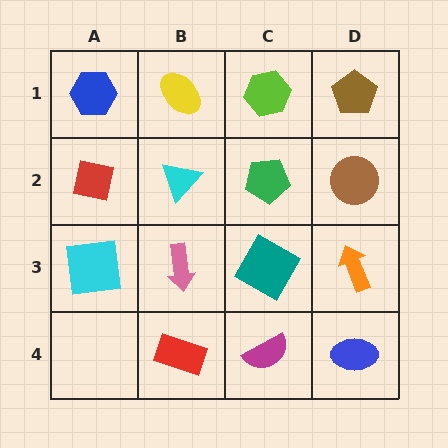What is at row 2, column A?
A red square.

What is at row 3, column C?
A teal square.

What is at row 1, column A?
A blue hexagon.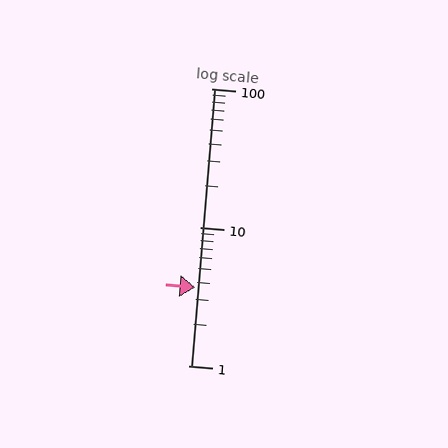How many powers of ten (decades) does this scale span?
The scale spans 2 decades, from 1 to 100.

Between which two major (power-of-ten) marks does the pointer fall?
The pointer is between 1 and 10.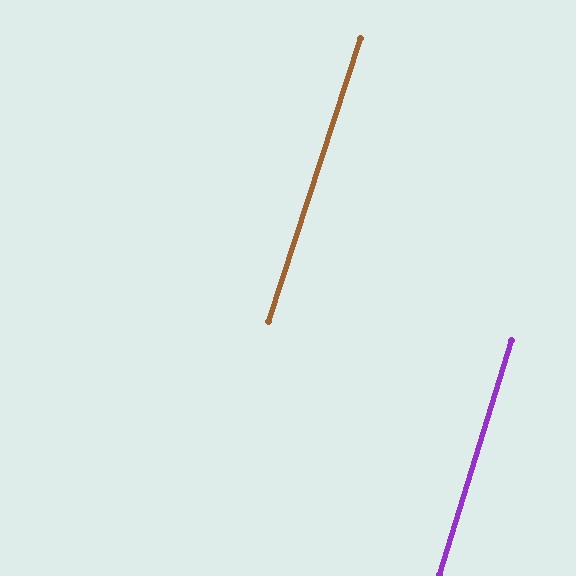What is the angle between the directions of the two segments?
Approximately 1 degree.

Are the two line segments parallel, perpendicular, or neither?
Parallel — their directions differ by only 0.8°.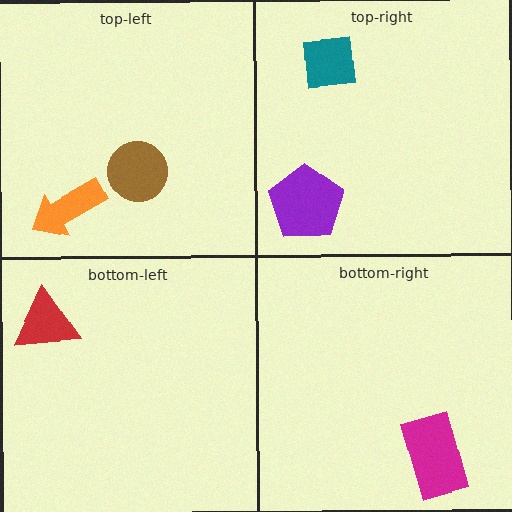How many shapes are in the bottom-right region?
1.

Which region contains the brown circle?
The top-left region.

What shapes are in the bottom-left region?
The red triangle.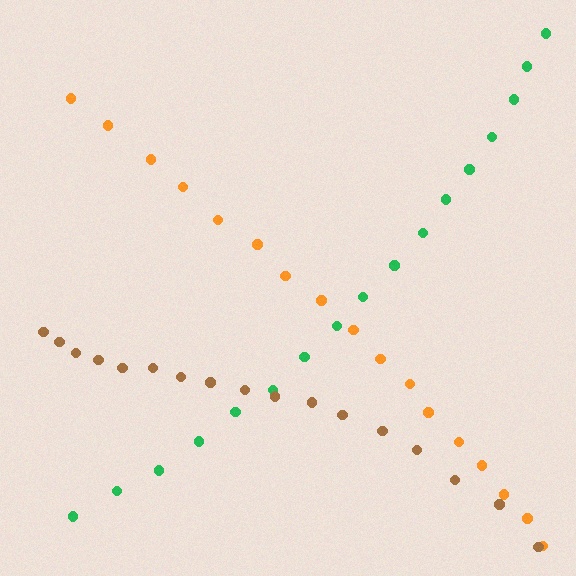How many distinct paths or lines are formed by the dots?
There are 3 distinct paths.